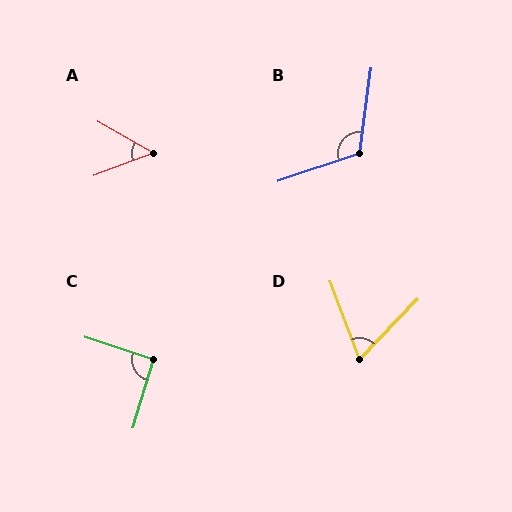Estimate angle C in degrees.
Approximately 92 degrees.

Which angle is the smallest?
A, at approximately 50 degrees.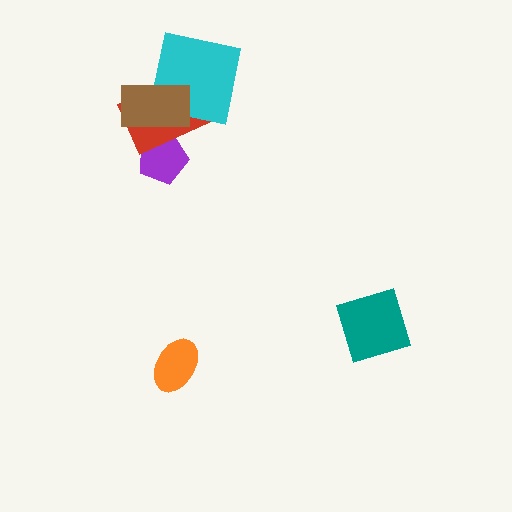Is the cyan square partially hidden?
Yes, it is partially covered by another shape.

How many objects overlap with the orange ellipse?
0 objects overlap with the orange ellipse.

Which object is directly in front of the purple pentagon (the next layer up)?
The red rectangle is directly in front of the purple pentagon.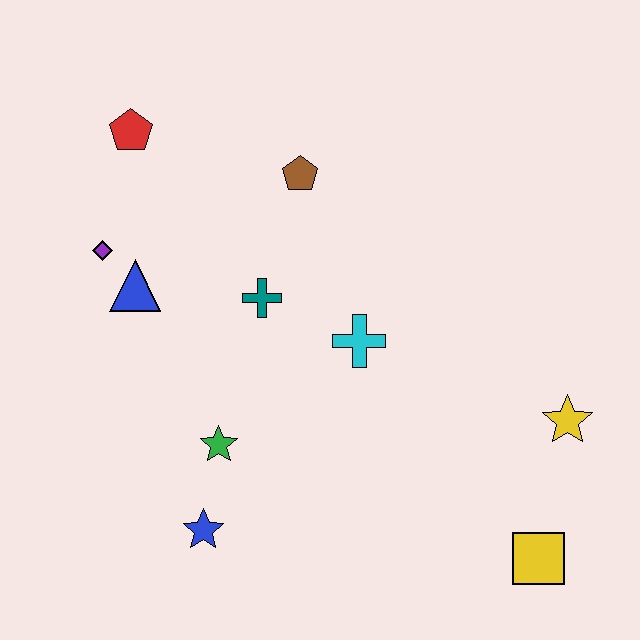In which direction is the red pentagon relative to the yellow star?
The red pentagon is to the left of the yellow star.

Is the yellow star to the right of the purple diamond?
Yes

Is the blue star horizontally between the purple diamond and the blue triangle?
No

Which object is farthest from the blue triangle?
The yellow square is farthest from the blue triangle.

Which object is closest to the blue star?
The green star is closest to the blue star.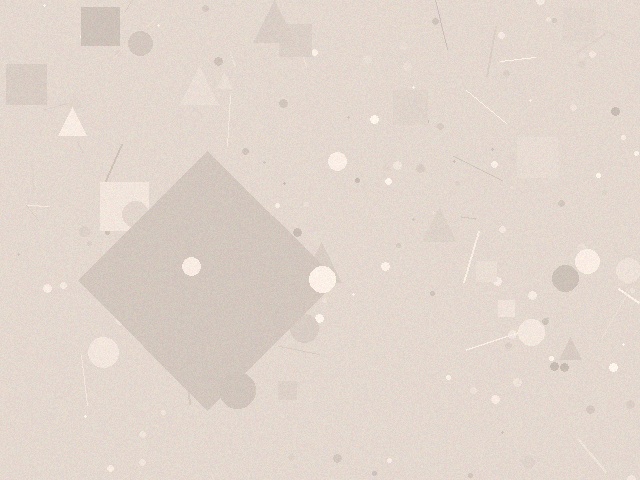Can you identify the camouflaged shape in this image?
The camouflaged shape is a diamond.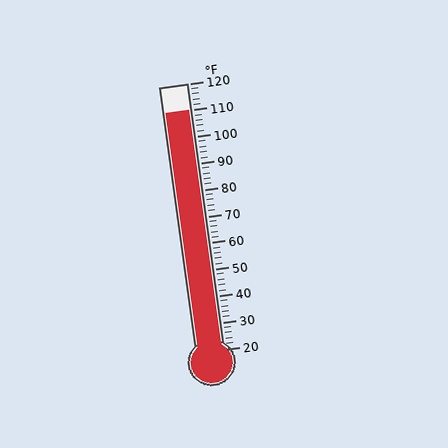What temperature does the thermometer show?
The thermometer shows approximately 110°F.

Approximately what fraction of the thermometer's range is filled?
The thermometer is filled to approximately 90% of its range.